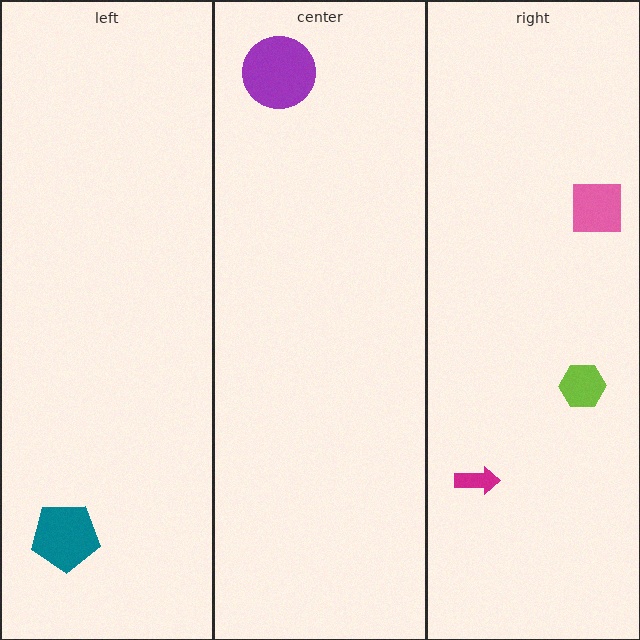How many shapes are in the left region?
1.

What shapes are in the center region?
The purple circle.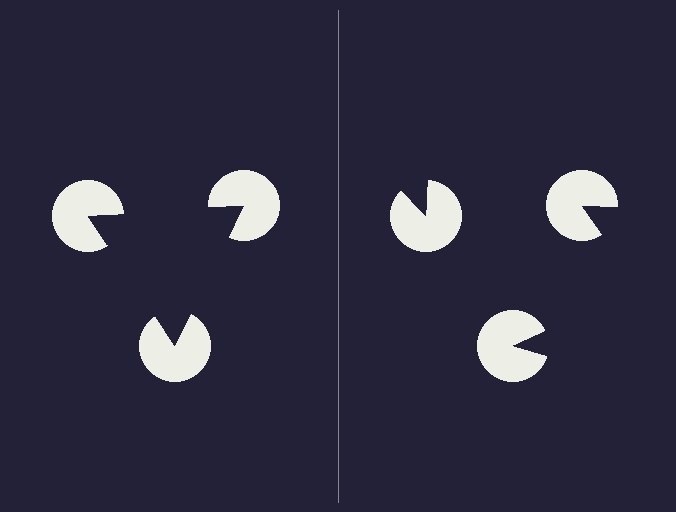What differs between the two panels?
The pac-man discs are positioned identically on both sides; only the wedge orientations differ. On the left they align to a triangle; on the right they are misaligned.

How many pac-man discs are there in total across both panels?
6 — 3 on each side.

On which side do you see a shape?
An illusory triangle appears on the left side. On the right side the wedge cuts are rotated, so no coherent shape forms.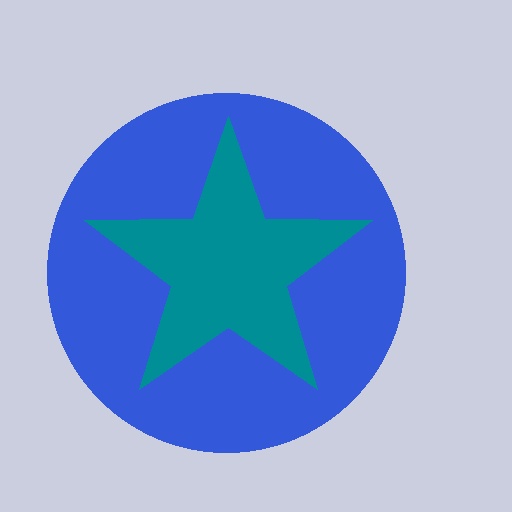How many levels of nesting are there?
2.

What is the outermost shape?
The blue circle.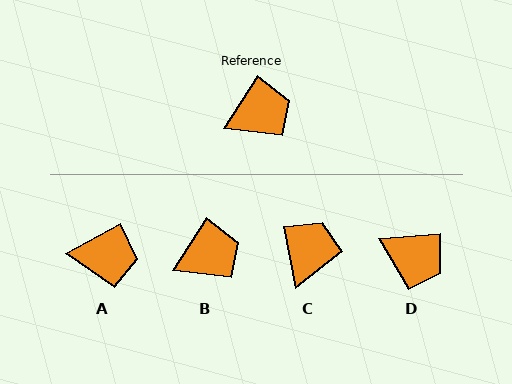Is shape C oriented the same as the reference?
No, it is off by about 44 degrees.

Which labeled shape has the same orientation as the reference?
B.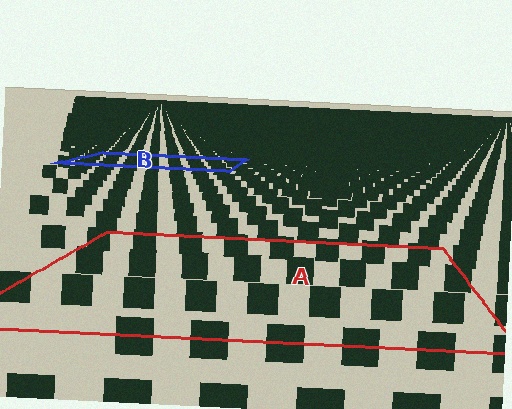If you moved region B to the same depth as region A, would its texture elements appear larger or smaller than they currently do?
They would appear larger. At a closer depth, the same texture elements are projected at a bigger on-screen size.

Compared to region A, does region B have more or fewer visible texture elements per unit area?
Region B has more texture elements per unit area — they are packed more densely because it is farther away.